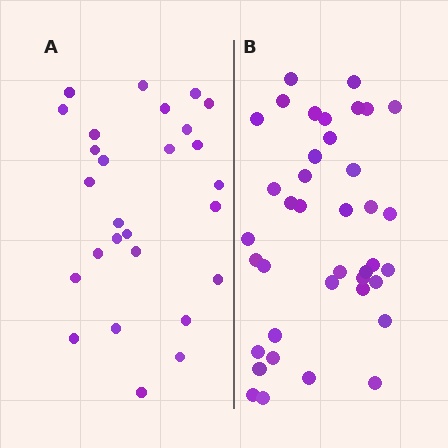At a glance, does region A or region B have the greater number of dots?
Region B (the right region) has more dots.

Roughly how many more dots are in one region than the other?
Region B has roughly 12 or so more dots than region A.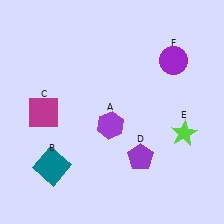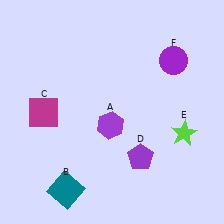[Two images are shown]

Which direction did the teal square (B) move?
The teal square (B) moved down.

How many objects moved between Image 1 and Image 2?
1 object moved between the two images.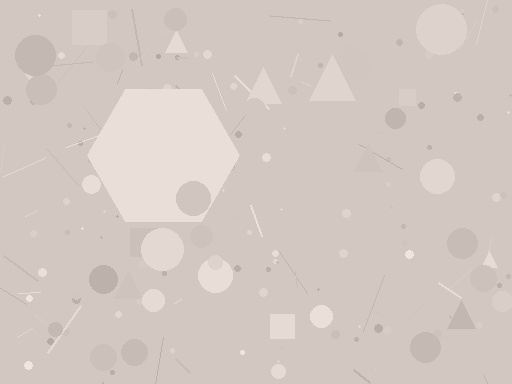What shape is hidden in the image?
A hexagon is hidden in the image.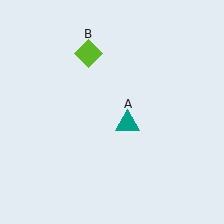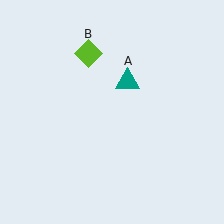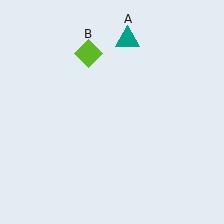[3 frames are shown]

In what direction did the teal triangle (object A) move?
The teal triangle (object A) moved up.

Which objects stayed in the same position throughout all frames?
Lime diamond (object B) remained stationary.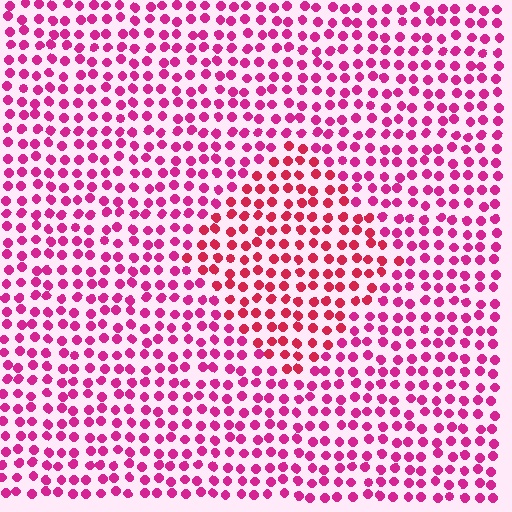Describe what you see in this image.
The image is filled with small magenta elements in a uniform arrangement. A diamond-shaped region is visible where the elements are tinted to a slightly different hue, forming a subtle color boundary.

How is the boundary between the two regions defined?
The boundary is defined purely by a slight shift in hue (about 24 degrees). Spacing, size, and orientation are identical on both sides.